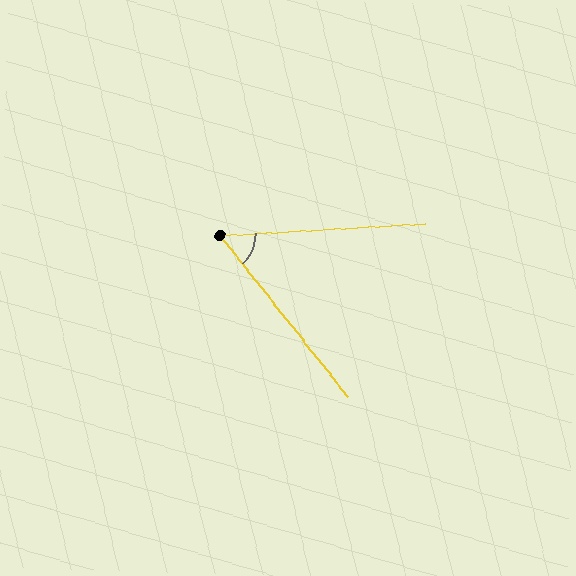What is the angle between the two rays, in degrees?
Approximately 55 degrees.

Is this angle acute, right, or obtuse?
It is acute.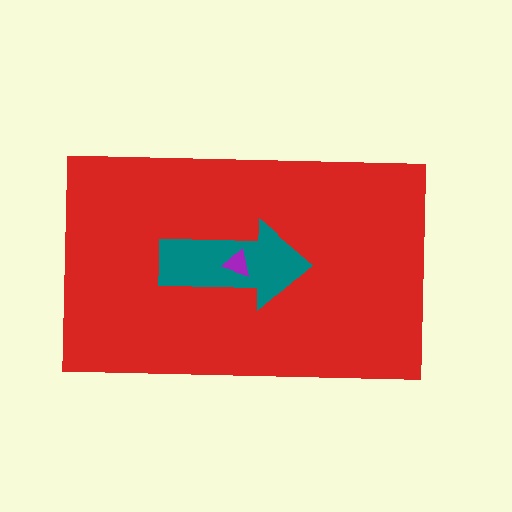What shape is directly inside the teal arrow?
The purple triangle.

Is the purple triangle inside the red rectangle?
Yes.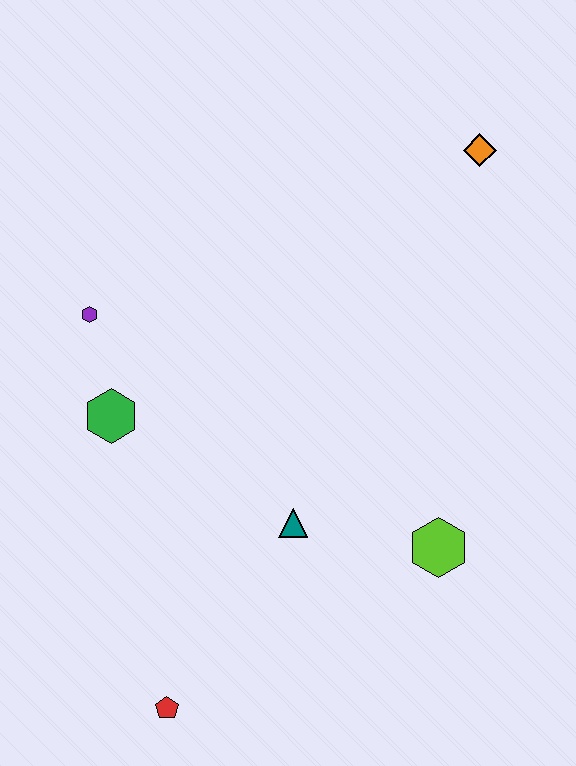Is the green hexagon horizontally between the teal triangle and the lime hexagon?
No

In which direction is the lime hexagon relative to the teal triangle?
The lime hexagon is to the right of the teal triangle.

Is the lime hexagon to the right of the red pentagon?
Yes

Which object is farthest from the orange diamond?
The red pentagon is farthest from the orange diamond.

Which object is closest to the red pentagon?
The teal triangle is closest to the red pentagon.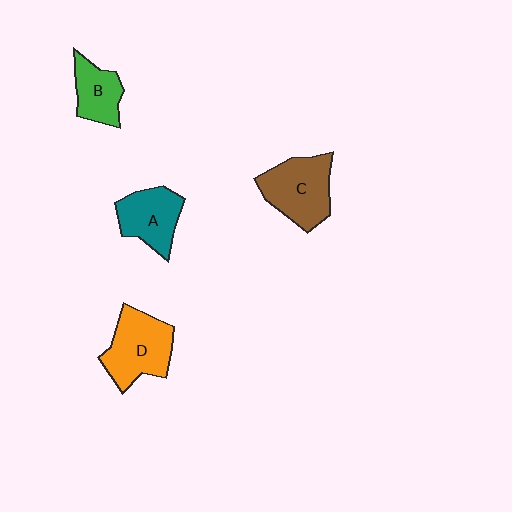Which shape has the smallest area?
Shape B (green).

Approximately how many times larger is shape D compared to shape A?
Approximately 1.3 times.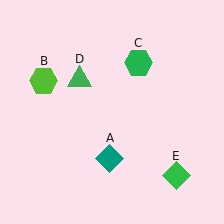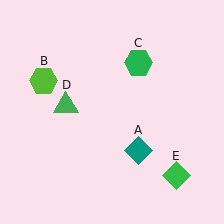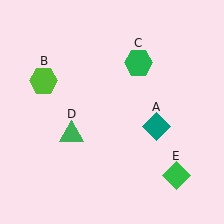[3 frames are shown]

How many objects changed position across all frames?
2 objects changed position: teal diamond (object A), green triangle (object D).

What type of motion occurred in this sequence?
The teal diamond (object A), green triangle (object D) rotated counterclockwise around the center of the scene.